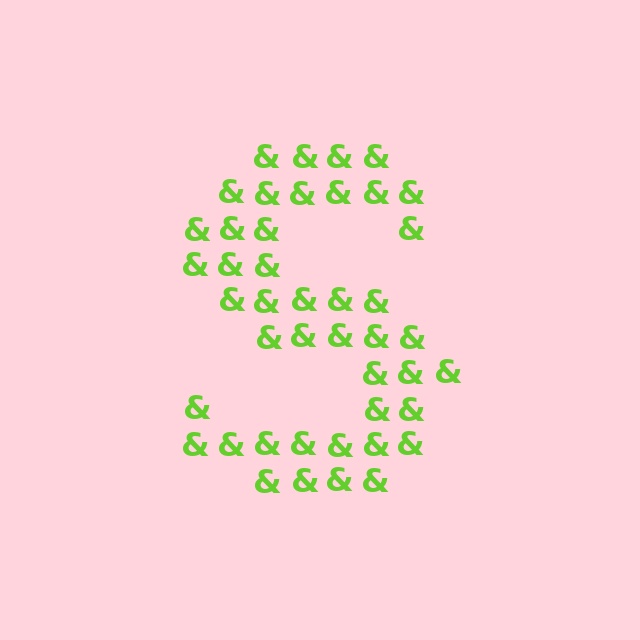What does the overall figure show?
The overall figure shows the letter S.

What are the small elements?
The small elements are ampersands.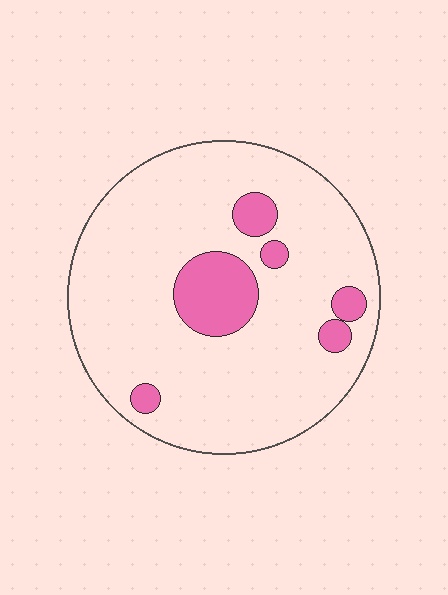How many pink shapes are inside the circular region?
6.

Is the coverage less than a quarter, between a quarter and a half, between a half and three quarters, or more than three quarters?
Less than a quarter.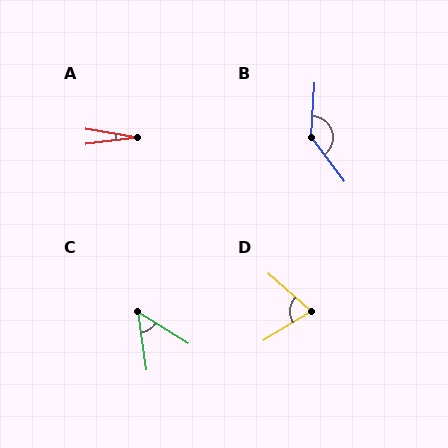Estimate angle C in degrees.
Approximately 50 degrees.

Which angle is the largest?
B, at approximately 139 degrees.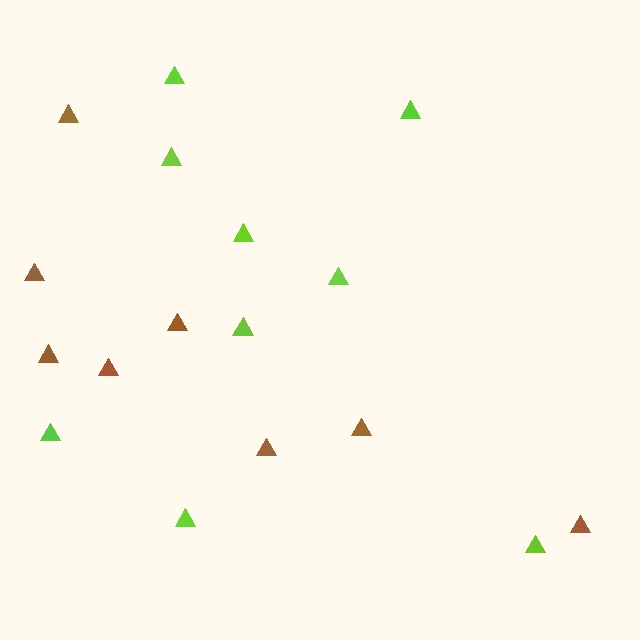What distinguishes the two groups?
There are 2 groups: one group of brown triangles (8) and one group of lime triangles (9).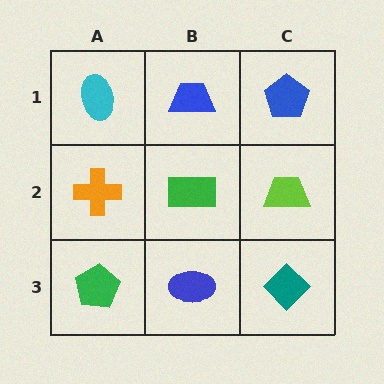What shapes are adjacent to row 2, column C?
A blue pentagon (row 1, column C), a teal diamond (row 3, column C), a green rectangle (row 2, column B).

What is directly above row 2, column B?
A blue trapezoid.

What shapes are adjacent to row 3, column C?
A lime trapezoid (row 2, column C), a blue ellipse (row 3, column B).